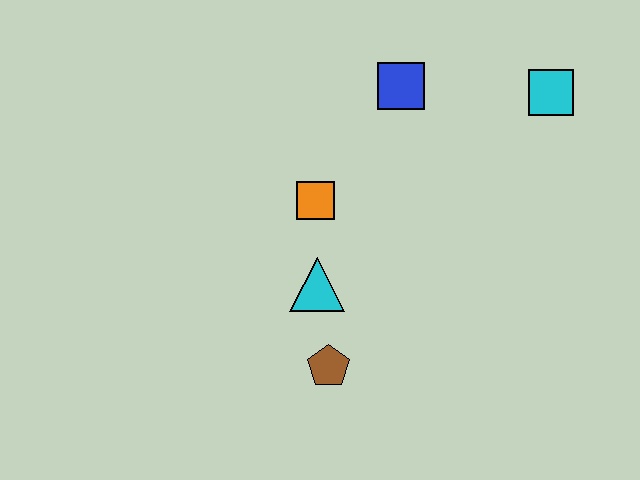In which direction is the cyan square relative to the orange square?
The cyan square is to the right of the orange square.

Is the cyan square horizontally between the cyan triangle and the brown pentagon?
No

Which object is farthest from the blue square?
The brown pentagon is farthest from the blue square.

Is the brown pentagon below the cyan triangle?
Yes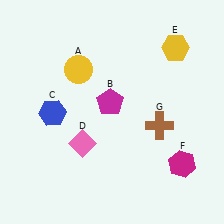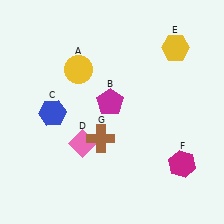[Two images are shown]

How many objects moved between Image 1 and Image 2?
1 object moved between the two images.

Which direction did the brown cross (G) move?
The brown cross (G) moved left.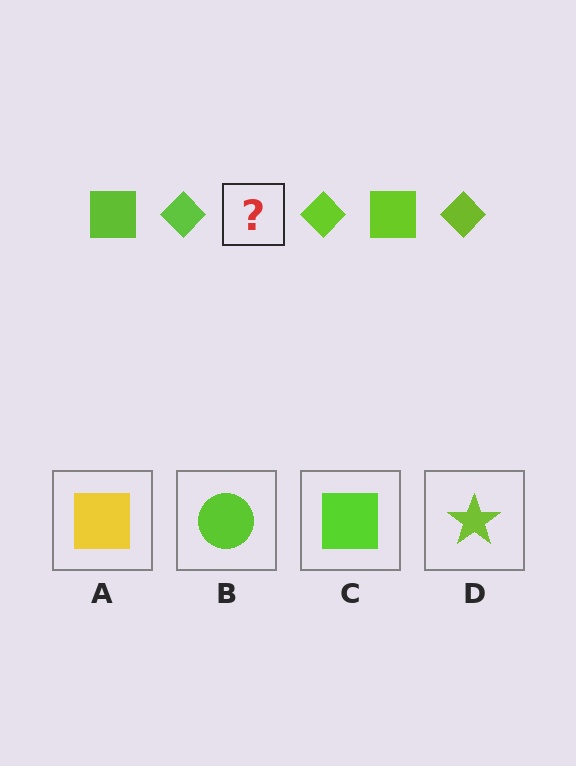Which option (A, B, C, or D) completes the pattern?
C.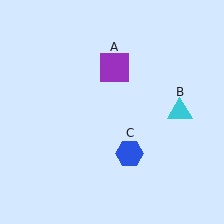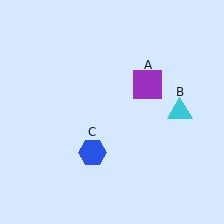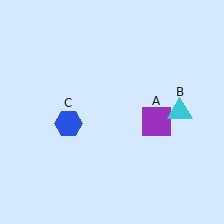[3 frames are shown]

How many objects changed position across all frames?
2 objects changed position: purple square (object A), blue hexagon (object C).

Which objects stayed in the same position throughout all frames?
Cyan triangle (object B) remained stationary.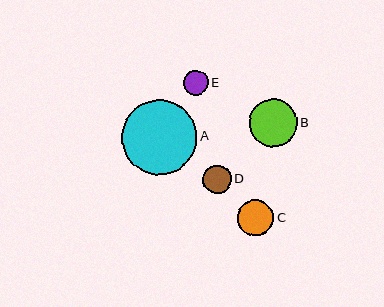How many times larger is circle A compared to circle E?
Circle A is approximately 3.0 times the size of circle E.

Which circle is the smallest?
Circle E is the smallest with a size of approximately 25 pixels.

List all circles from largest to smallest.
From largest to smallest: A, B, C, D, E.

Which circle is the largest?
Circle A is the largest with a size of approximately 75 pixels.